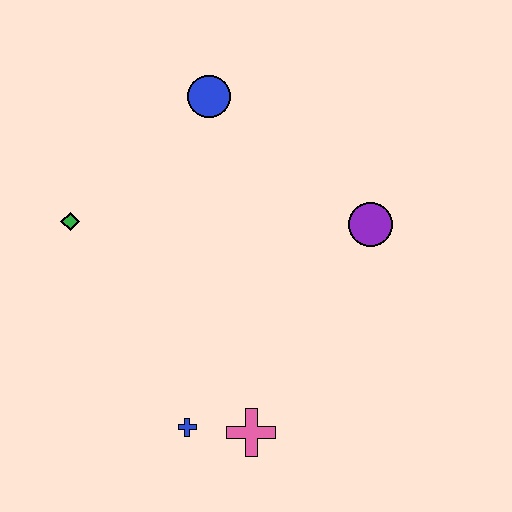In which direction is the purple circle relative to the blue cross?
The purple circle is above the blue cross.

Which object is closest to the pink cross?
The blue cross is closest to the pink cross.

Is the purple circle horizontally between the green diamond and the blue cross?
No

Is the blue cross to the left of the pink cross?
Yes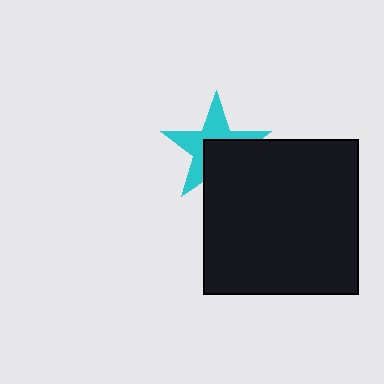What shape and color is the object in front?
The object in front is a black square.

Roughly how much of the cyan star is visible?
About half of it is visible (roughly 56%).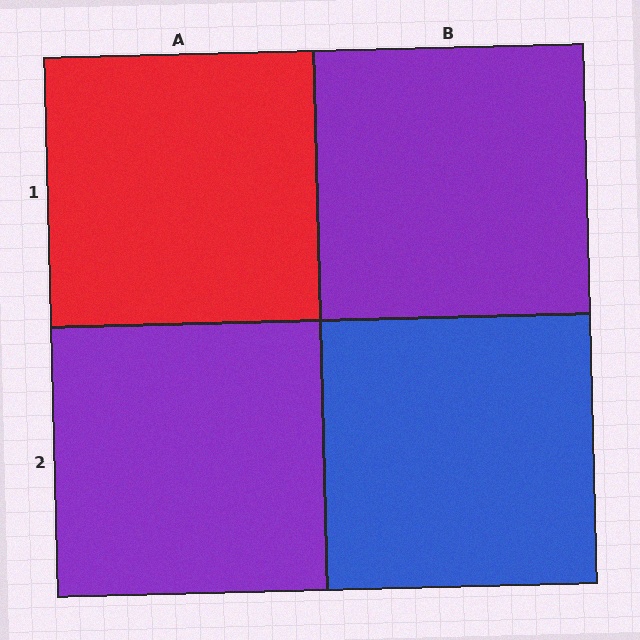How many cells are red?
1 cell is red.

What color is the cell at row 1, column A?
Red.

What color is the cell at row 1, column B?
Purple.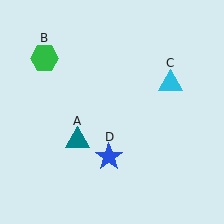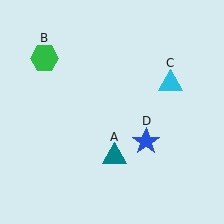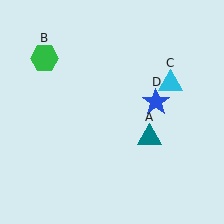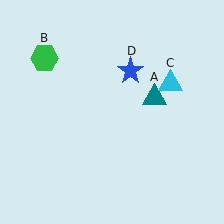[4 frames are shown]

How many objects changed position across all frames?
2 objects changed position: teal triangle (object A), blue star (object D).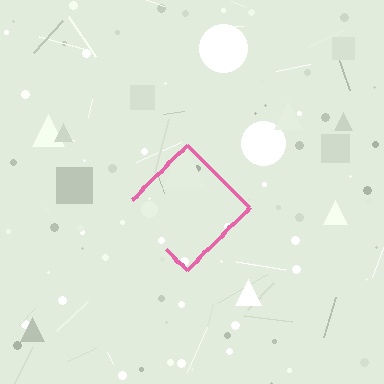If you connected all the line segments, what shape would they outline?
They would outline a diamond.